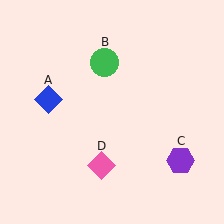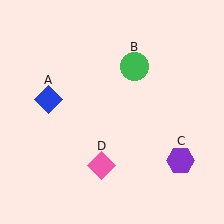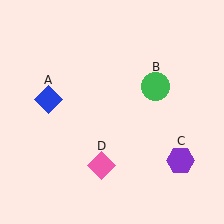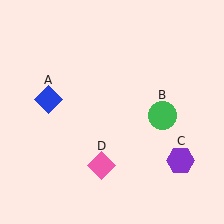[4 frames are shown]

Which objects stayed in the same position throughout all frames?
Blue diamond (object A) and purple hexagon (object C) and pink diamond (object D) remained stationary.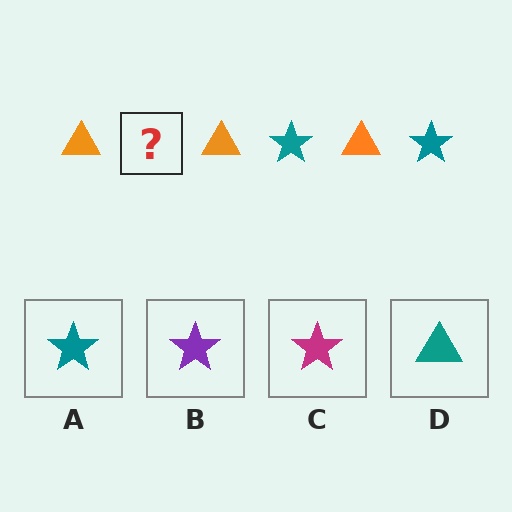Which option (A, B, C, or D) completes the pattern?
A.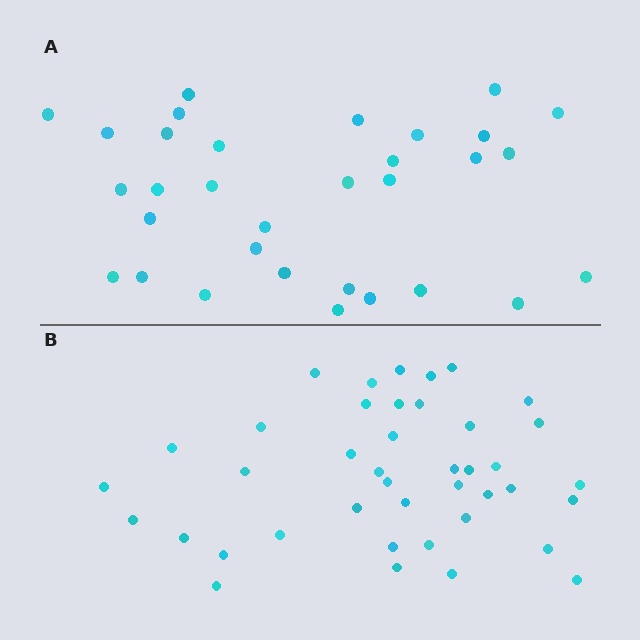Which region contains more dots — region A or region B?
Region B (the bottom region) has more dots.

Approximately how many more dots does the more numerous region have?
Region B has roughly 8 or so more dots than region A.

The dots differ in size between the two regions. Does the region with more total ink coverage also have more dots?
No. Region A has more total ink coverage because its dots are larger, but region B actually contains more individual dots. Total area can be misleading — the number of items is what matters here.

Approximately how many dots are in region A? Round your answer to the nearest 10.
About 30 dots. (The exact count is 32, which rounds to 30.)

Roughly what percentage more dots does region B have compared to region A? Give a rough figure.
About 30% more.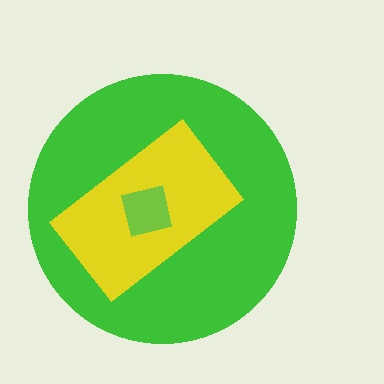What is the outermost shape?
The green circle.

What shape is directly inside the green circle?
The yellow rectangle.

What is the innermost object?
The lime square.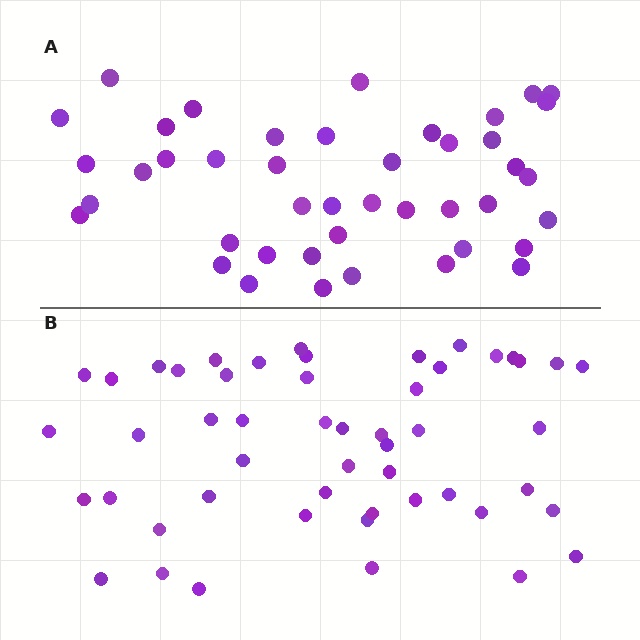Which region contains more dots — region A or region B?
Region B (the bottom region) has more dots.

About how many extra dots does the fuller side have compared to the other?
Region B has roughly 8 or so more dots than region A.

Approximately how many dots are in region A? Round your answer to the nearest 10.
About 40 dots. (The exact count is 43, which rounds to 40.)